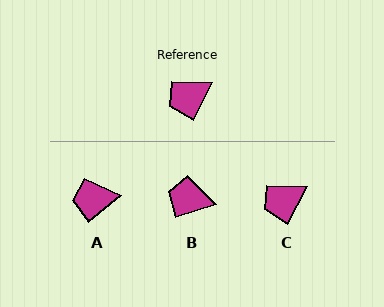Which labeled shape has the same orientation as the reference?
C.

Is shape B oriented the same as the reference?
No, it is off by about 45 degrees.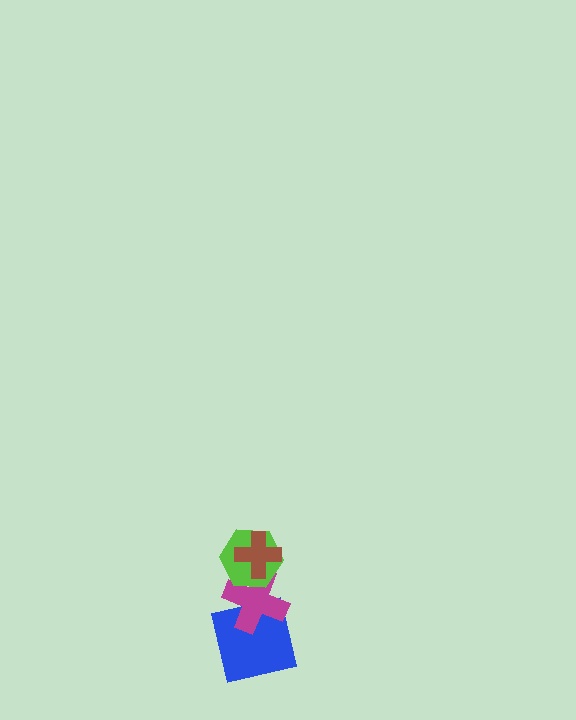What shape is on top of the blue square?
The magenta cross is on top of the blue square.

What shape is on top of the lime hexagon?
The brown cross is on top of the lime hexagon.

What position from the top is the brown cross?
The brown cross is 1st from the top.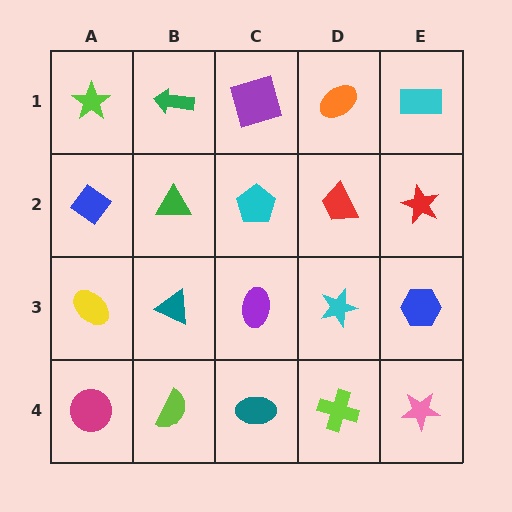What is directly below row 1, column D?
A red trapezoid.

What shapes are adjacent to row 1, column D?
A red trapezoid (row 2, column D), a purple square (row 1, column C), a cyan rectangle (row 1, column E).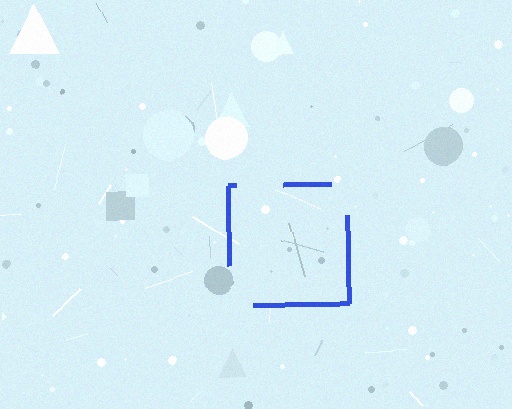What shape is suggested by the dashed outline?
The dashed outline suggests a square.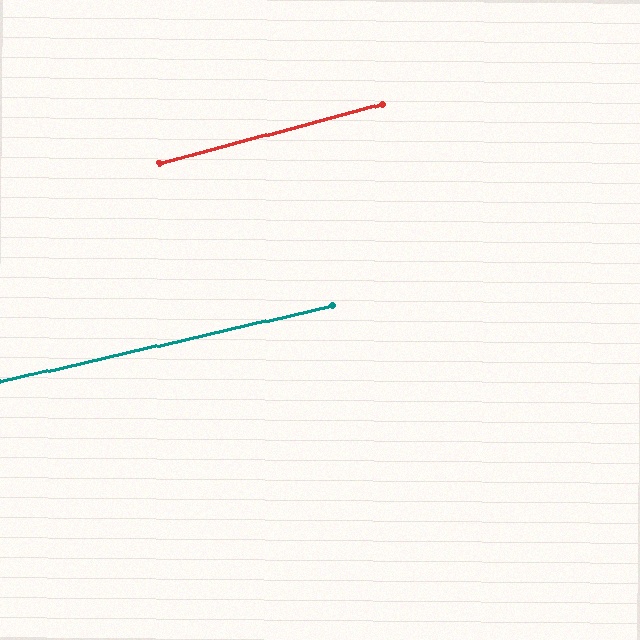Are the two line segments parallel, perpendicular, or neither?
Parallel — their directions differ by only 2.0°.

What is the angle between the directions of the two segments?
Approximately 2 degrees.